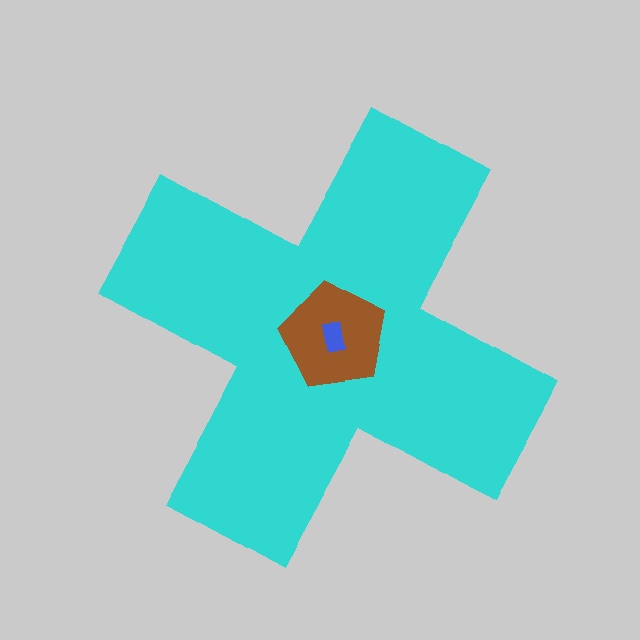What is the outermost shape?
The cyan cross.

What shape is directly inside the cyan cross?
The brown pentagon.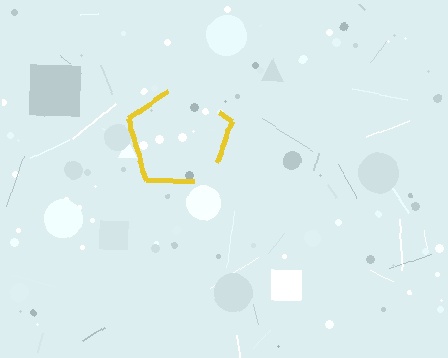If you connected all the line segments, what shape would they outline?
They would outline a pentagon.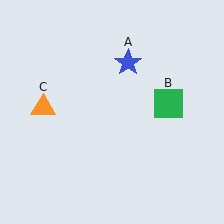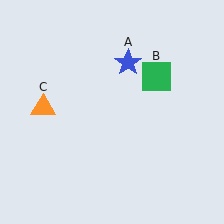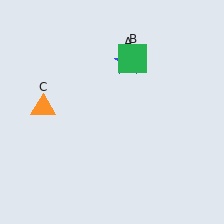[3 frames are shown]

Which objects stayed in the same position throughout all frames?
Blue star (object A) and orange triangle (object C) remained stationary.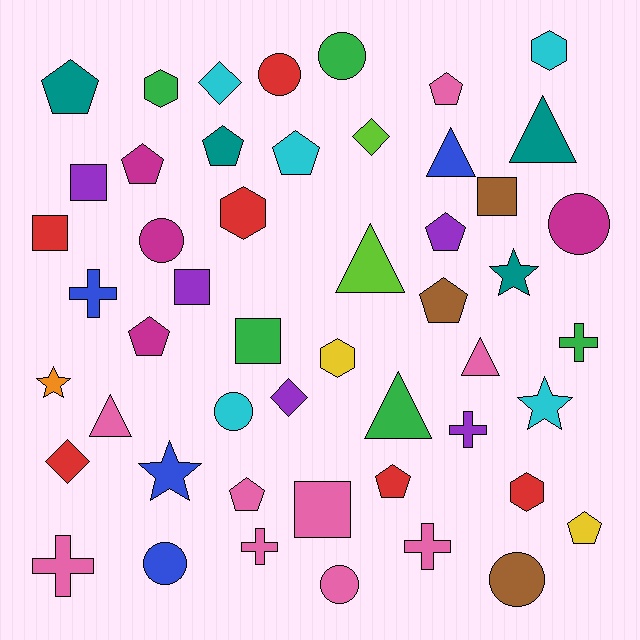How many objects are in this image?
There are 50 objects.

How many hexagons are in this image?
There are 5 hexagons.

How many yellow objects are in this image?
There are 2 yellow objects.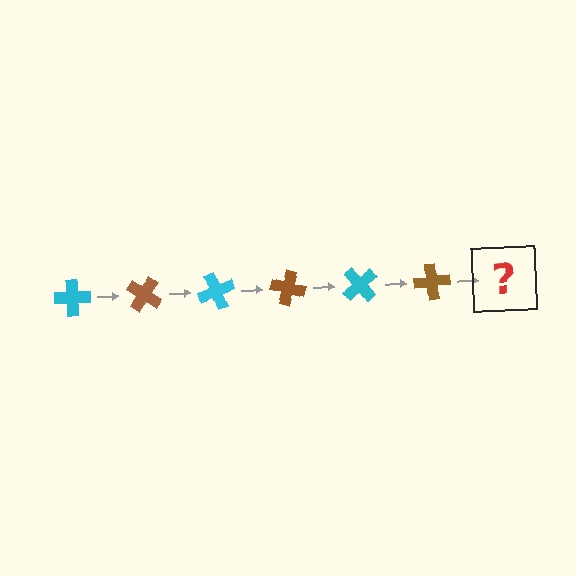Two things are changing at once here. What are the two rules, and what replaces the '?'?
The two rules are that it rotates 35 degrees each step and the color cycles through cyan and brown. The '?' should be a cyan cross, rotated 210 degrees from the start.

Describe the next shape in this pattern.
It should be a cyan cross, rotated 210 degrees from the start.